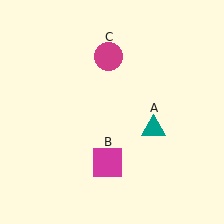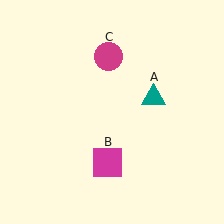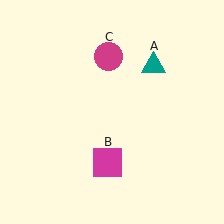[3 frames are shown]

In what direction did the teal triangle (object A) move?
The teal triangle (object A) moved up.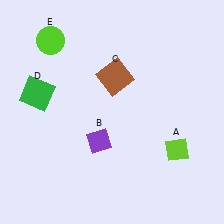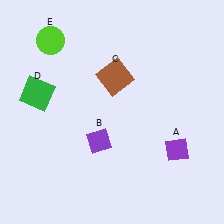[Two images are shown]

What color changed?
The diamond (A) changed from lime in Image 1 to purple in Image 2.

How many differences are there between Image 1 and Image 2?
There is 1 difference between the two images.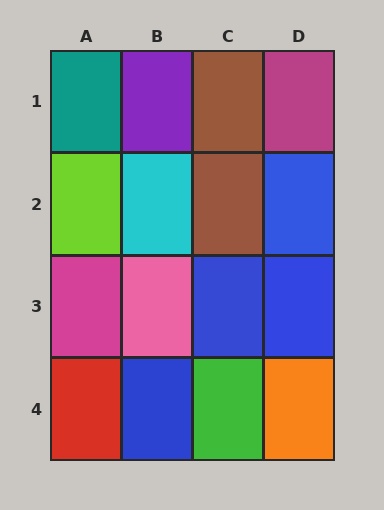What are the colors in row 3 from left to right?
Magenta, pink, blue, blue.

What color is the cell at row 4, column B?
Blue.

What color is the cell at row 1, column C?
Brown.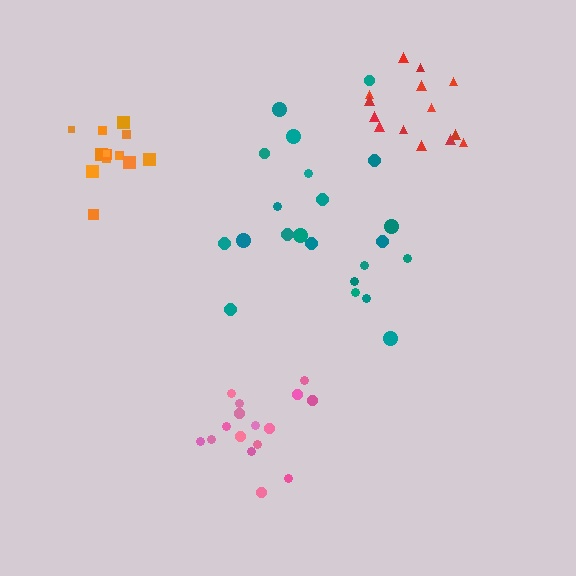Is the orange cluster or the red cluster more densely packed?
Orange.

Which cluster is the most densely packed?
Orange.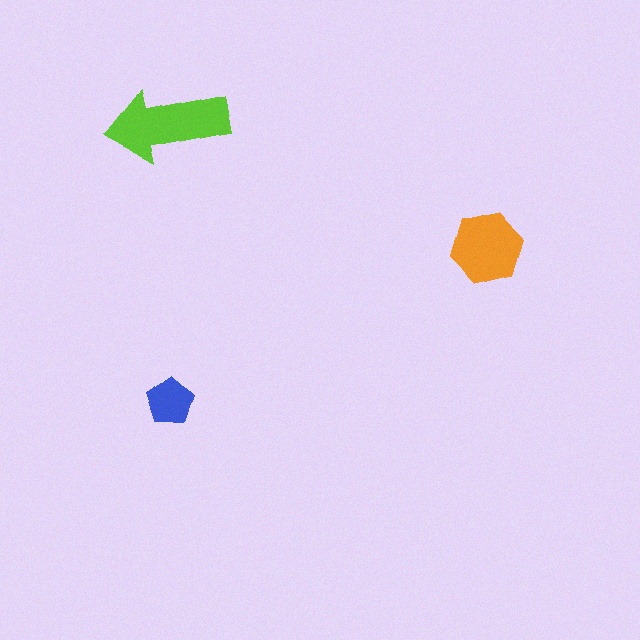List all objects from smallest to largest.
The blue pentagon, the orange hexagon, the lime arrow.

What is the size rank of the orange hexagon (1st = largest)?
2nd.